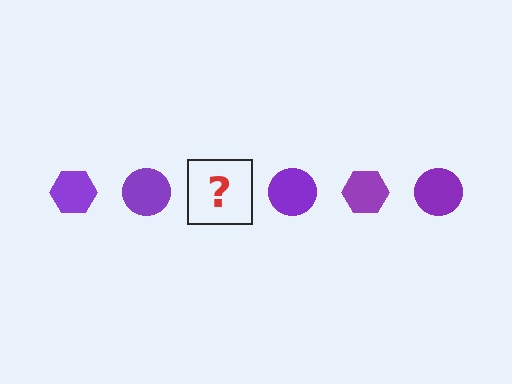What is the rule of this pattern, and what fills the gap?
The rule is that the pattern cycles through hexagon, circle shapes in purple. The gap should be filled with a purple hexagon.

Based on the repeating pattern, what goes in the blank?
The blank should be a purple hexagon.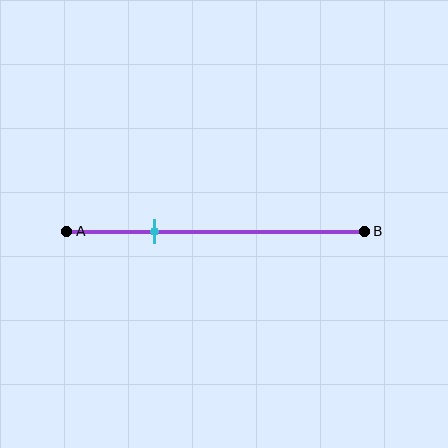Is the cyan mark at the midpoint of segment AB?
No, the mark is at about 30% from A, not at the 50% midpoint.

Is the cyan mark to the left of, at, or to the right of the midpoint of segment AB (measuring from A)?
The cyan mark is to the left of the midpoint of segment AB.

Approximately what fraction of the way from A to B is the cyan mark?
The cyan mark is approximately 30% of the way from A to B.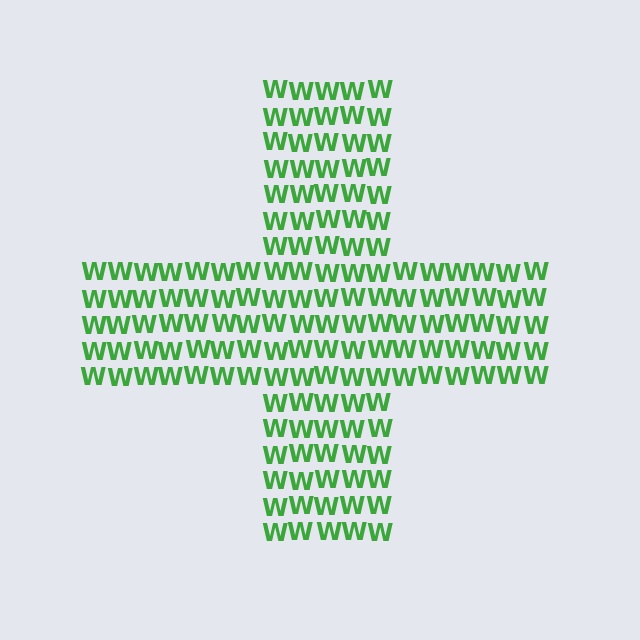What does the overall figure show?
The overall figure shows a cross.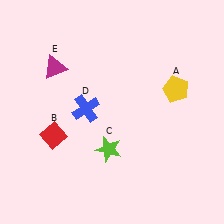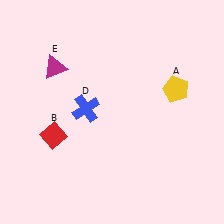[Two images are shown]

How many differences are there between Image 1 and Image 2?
There is 1 difference between the two images.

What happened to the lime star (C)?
The lime star (C) was removed in Image 2. It was in the bottom-left area of Image 1.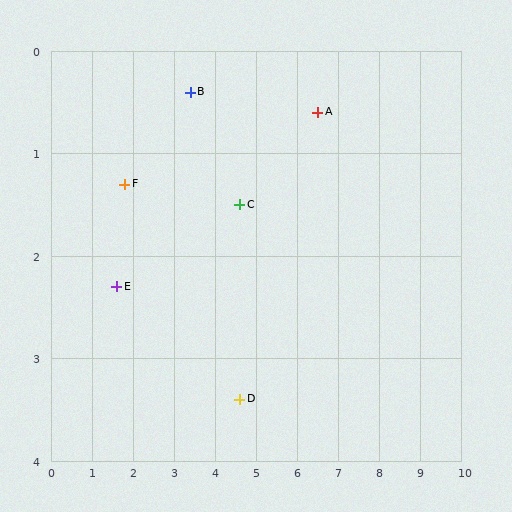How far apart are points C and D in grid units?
Points C and D are about 1.9 grid units apart.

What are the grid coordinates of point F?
Point F is at approximately (1.8, 1.3).